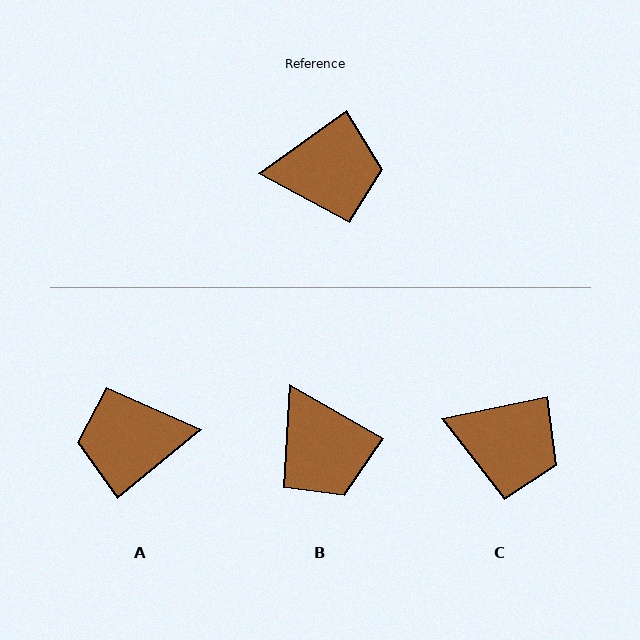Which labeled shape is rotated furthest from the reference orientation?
A, about 176 degrees away.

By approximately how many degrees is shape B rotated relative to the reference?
Approximately 65 degrees clockwise.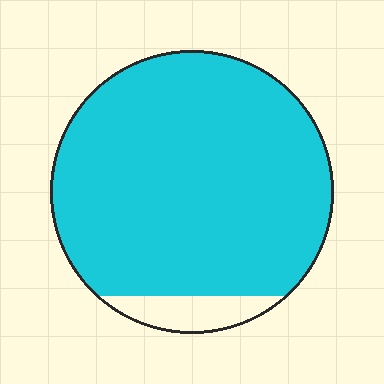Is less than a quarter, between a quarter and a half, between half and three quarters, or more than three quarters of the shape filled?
More than three quarters.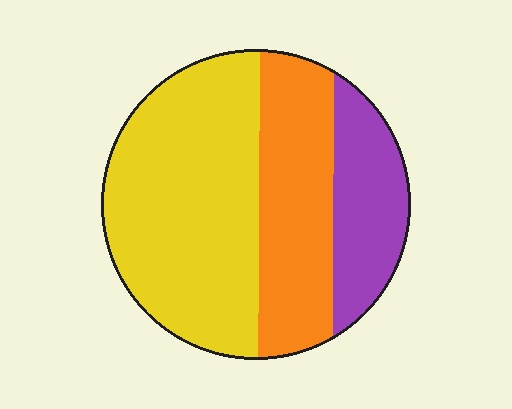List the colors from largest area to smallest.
From largest to smallest: yellow, orange, purple.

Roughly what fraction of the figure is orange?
Orange takes up between a quarter and a half of the figure.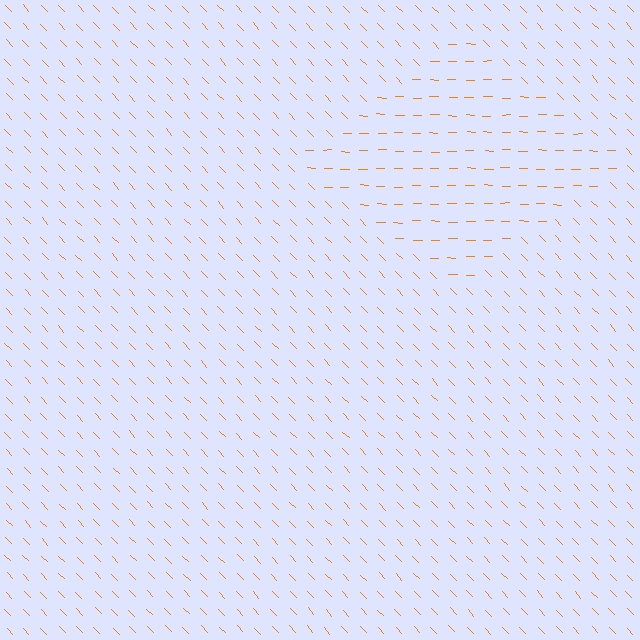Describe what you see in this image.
The image is filled with small orange line segments. A diamond region in the image has lines oriented differently from the surrounding lines, creating a visible texture boundary.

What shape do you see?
I see a diamond.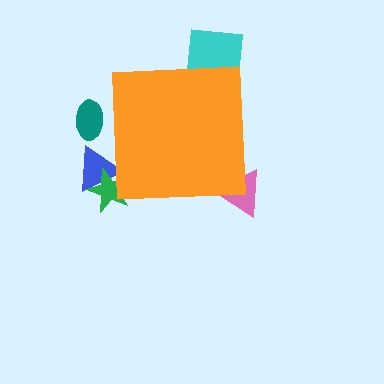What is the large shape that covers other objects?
An orange square.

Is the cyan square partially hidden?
Yes, the cyan square is partially hidden behind the orange square.